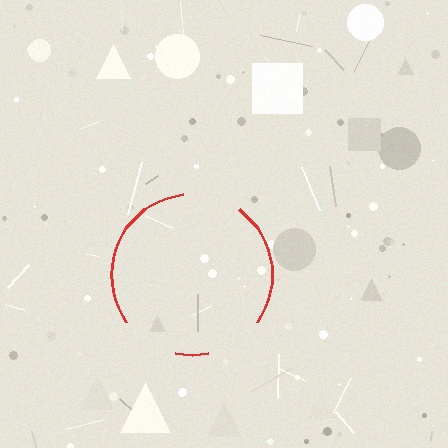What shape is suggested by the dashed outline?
The dashed outline suggests a circle.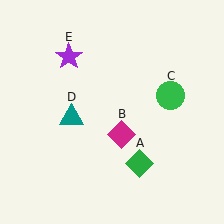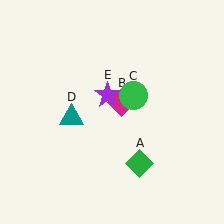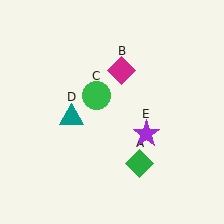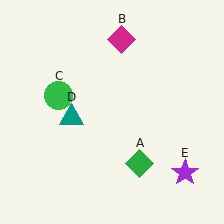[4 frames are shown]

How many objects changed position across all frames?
3 objects changed position: magenta diamond (object B), green circle (object C), purple star (object E).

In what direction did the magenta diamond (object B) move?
The magenta diamond (object B) moved up.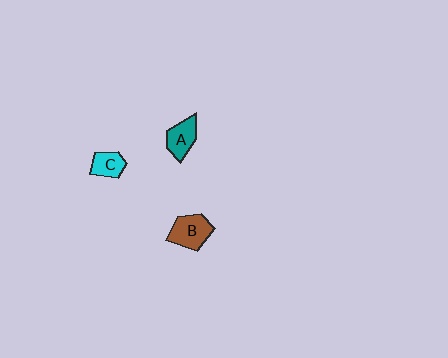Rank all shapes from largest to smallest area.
From largest to smallest: B (brown), A (teal), C (cyan).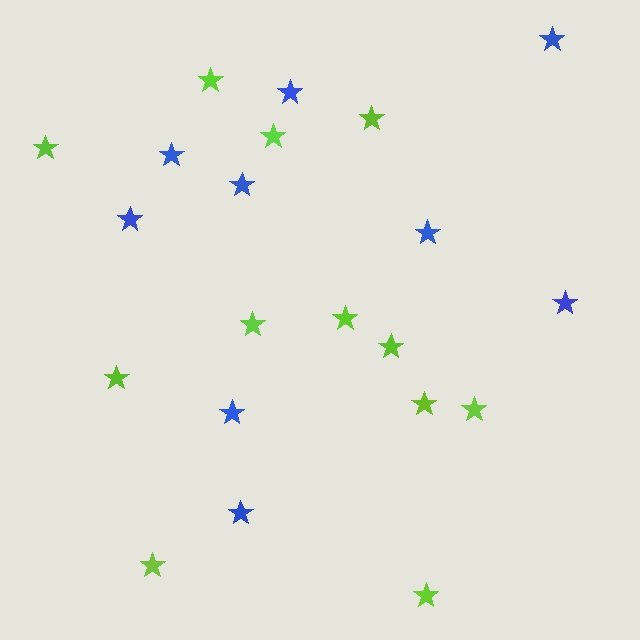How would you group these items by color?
There are 2 groups: one group of blue stars (9) and one group of lime stars (12).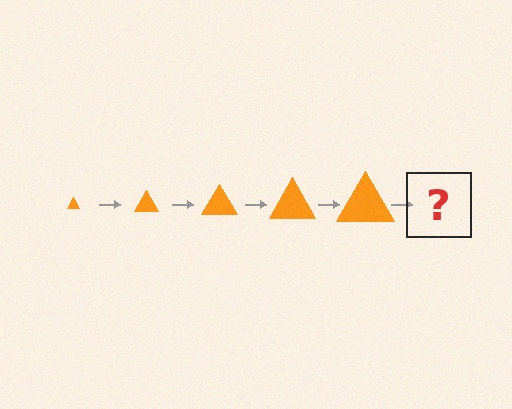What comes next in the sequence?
The next element should be an orange triangle, larger than the previous one.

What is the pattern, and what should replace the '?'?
The pattern is that the triangle gets progressively larger each step. The '?' should be an orange triangle, larger than the previous one.